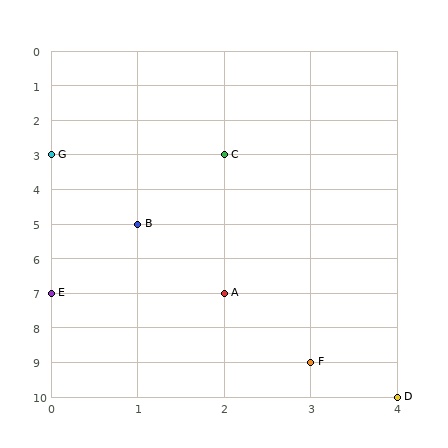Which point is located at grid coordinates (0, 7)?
Point E is at (0, 7).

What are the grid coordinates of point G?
Point G is at grid coordinates (0, 3).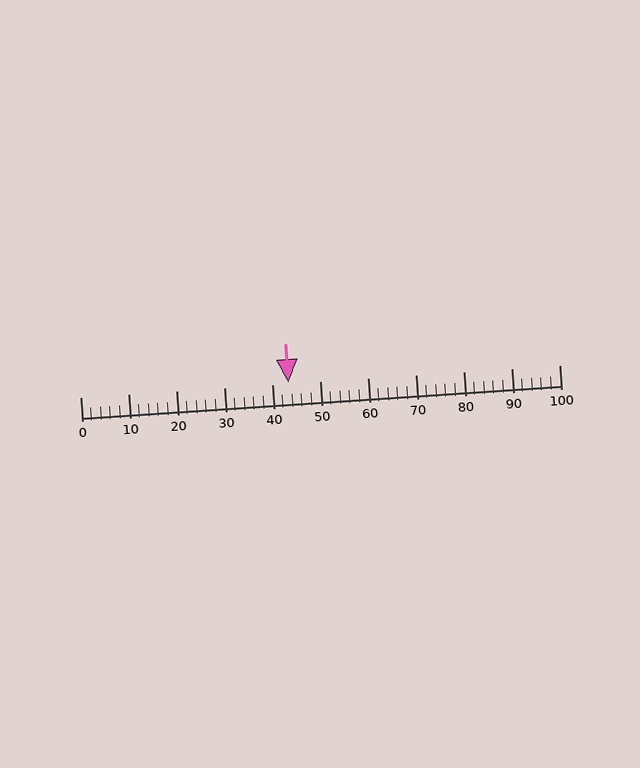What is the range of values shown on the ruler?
The ruler shows values from 0 to 100.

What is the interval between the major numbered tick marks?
The major tick marks are spaced 10 units apart.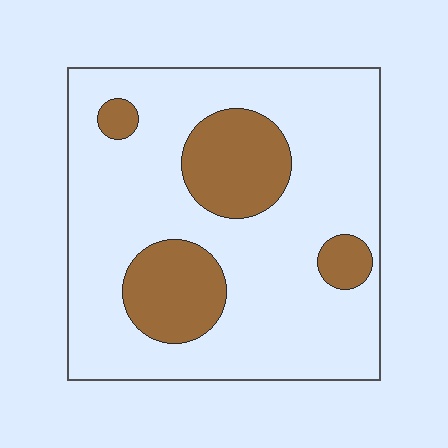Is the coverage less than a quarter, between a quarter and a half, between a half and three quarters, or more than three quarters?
Less than a quarter.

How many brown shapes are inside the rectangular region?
4.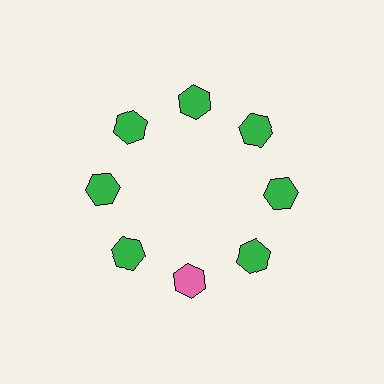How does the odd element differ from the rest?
It has a different color: pink instead of green.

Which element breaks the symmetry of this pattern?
The pink hexagon at roughly the 6 o'clock position breaks the symmetry. All other shapes are green hexagons.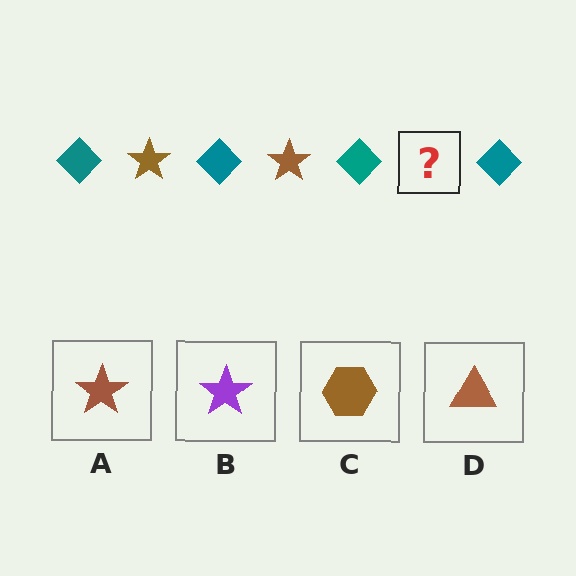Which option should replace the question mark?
Option A.